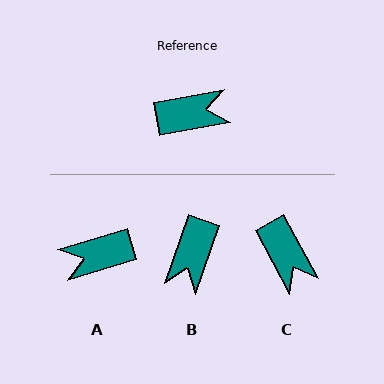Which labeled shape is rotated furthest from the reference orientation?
A, about 173 degrees away.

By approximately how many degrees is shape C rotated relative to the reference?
Approximately 72 degrees clockwise.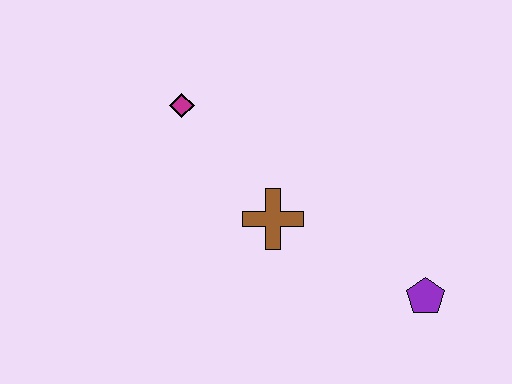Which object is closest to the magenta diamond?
The brown cross is closest to the magenta diamond.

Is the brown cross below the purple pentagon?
No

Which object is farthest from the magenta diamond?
The purple pentagon is farthest from the magenta diamond.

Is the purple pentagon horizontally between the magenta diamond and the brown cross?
No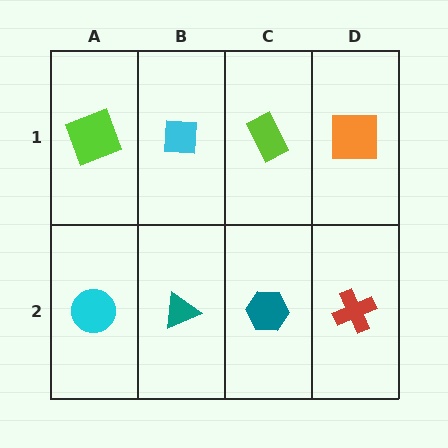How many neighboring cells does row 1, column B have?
3.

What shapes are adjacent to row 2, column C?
A lime rectangle (row 1, column C), a teal triangle (row 2, column B), a red cross (row 2, column D).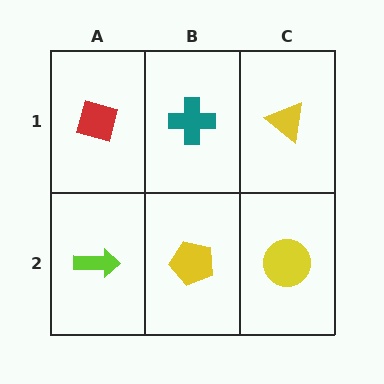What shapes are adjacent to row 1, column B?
A yellow pentagon (row 2, column B), a red diamond (row 1, column A), a yellow triangle (row 1, column C).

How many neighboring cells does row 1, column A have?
2.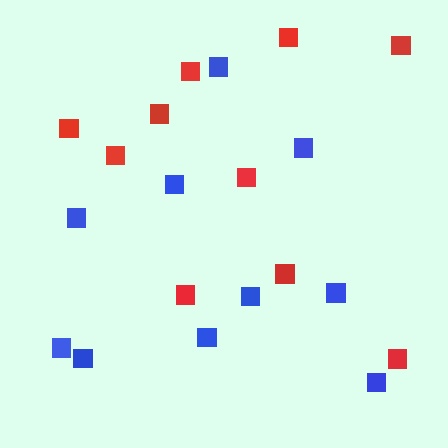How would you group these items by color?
There are 2 groups: one group of red squares (10) and one group of blue squares (10).